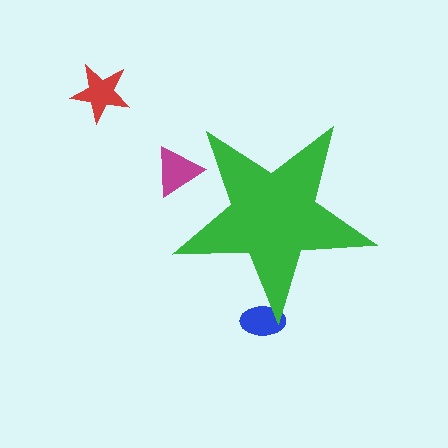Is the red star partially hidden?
No, the red star is fully visible.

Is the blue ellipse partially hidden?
Yes, the blue ellipse is partially hidden behind the green star.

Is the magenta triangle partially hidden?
Yes, the magenta triangle is partially hidden behind the green star.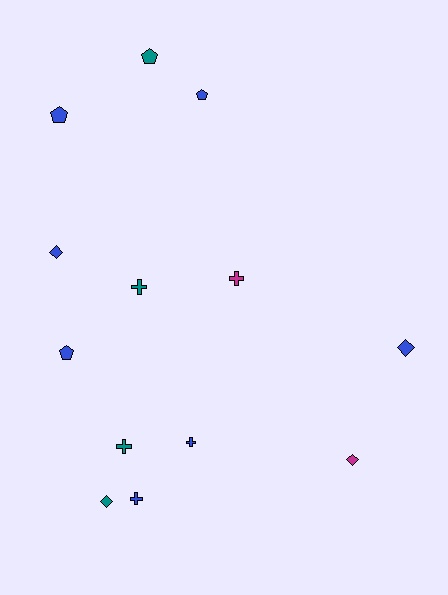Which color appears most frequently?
Blue, with 7 objects.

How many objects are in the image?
There are 13 objects.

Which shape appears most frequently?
Cross, with 5 objects.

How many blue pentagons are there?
There are 3 blue pentagons.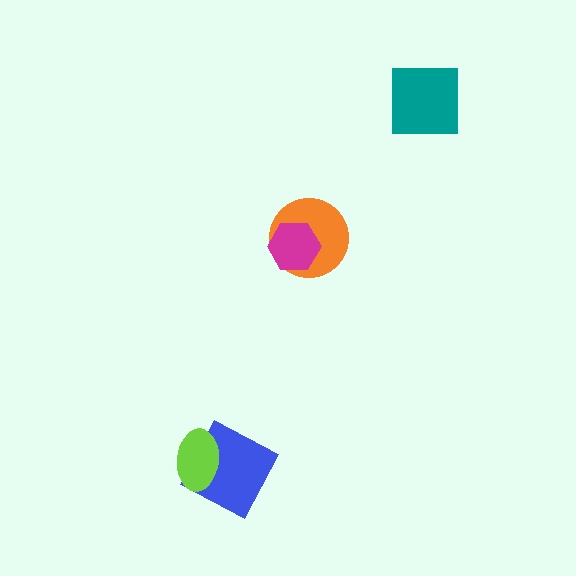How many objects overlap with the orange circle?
1 object overlaps with the orange circle.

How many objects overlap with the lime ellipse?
1 object overlaps with the lime ellipse.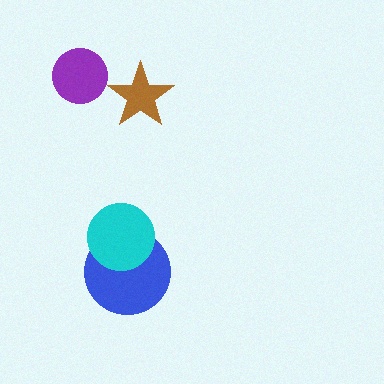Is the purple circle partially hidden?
No, no other shape covers it.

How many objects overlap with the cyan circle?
1 object overlaps with the cyan circle.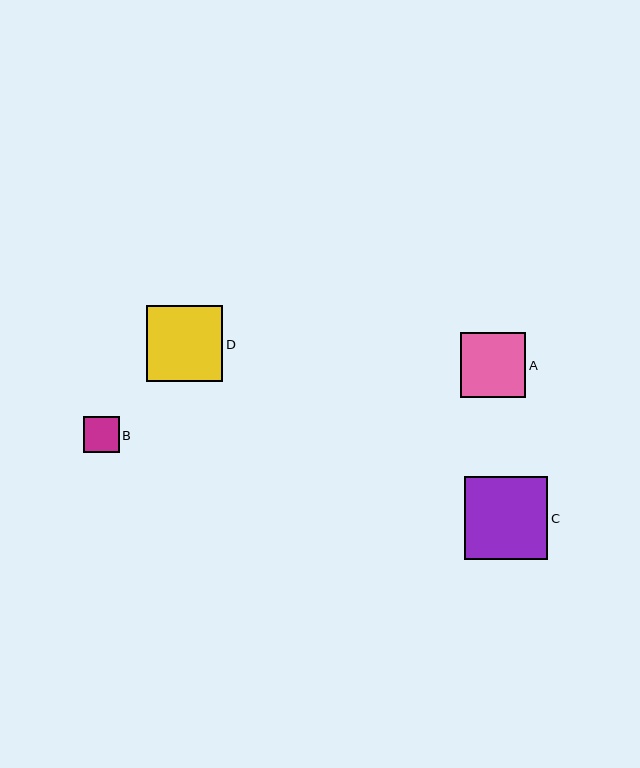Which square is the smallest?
Square B is the smallest with a size of approximately 36 pixels.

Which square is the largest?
Square C is the largest with a size of approximately 83 pixels.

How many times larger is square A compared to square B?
Square A is approximately 1.8 times the size of square B.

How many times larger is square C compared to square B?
Square C is approximately 2.3 times the size of square B.